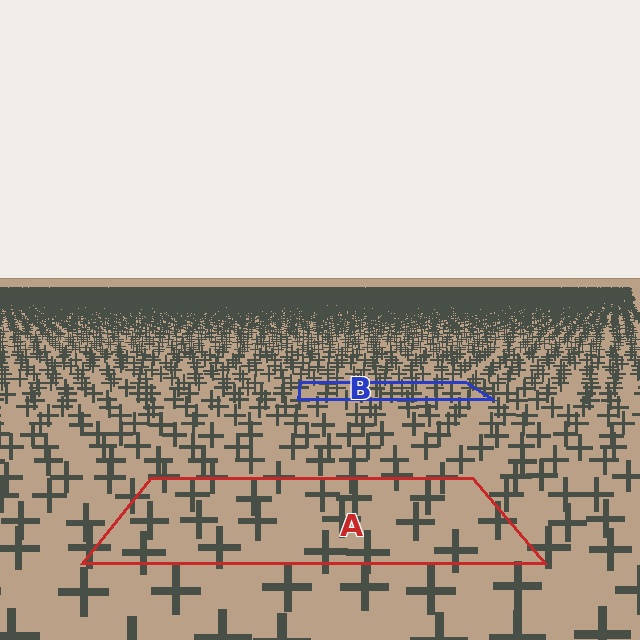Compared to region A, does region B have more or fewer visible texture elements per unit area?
Region B has more texture elements per unit area — they are packed more densely because it is farther away.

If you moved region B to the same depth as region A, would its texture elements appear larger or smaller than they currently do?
They would appear larger. At a closer depth, the same texture elements are projected at a bigger on-screen size.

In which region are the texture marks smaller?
The texture marks are smaller in region B, because it is farther away.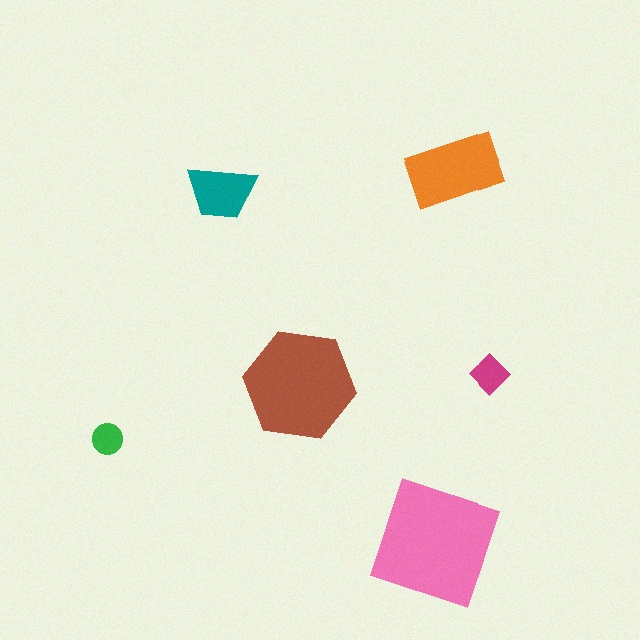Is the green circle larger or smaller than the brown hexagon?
Smaller.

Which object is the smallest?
The green circle.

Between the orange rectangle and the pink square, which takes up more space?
The pink square.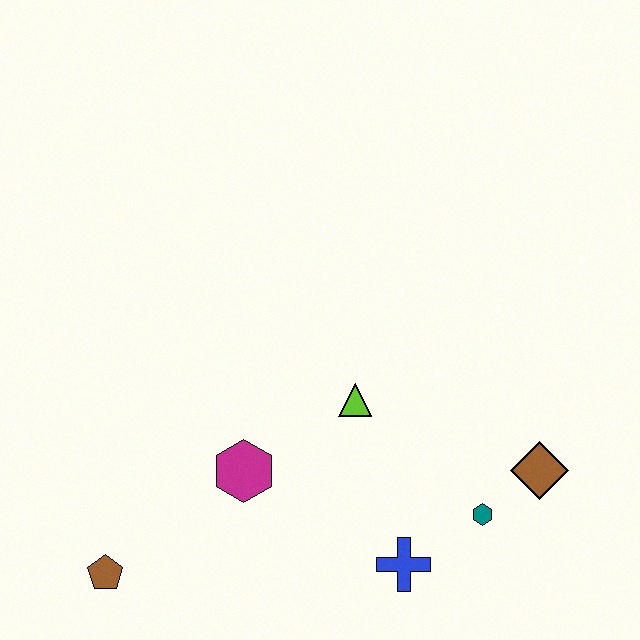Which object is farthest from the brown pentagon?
The brown diamond is farthest from the brown pentagon.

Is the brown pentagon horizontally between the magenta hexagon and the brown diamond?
No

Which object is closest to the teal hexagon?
The brown diamond is closest to the teal hexagon.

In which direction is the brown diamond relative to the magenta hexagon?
The brown diamond is to the right of the magenta hexagon.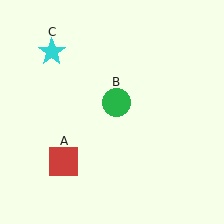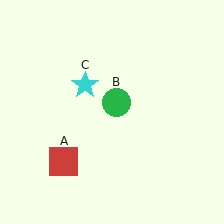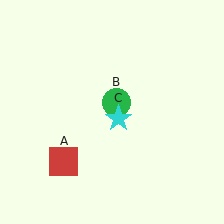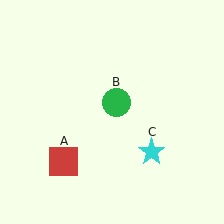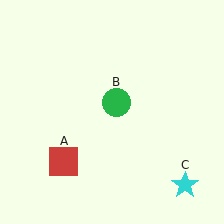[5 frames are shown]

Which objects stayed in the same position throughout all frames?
Red square (object A) and green circle (object B) remained stationary.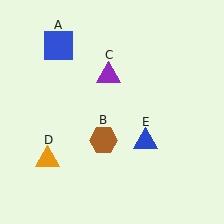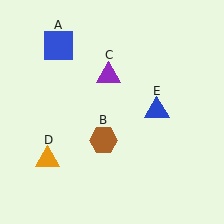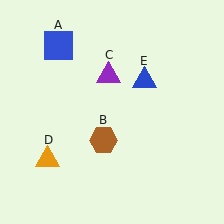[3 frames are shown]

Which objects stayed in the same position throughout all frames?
Blue square (object A) and brown hexagon (object B) and purple triangle (object C) and orange triangle (object D) remained stationary.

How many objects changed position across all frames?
1 object changed position: blue triangle (object E).